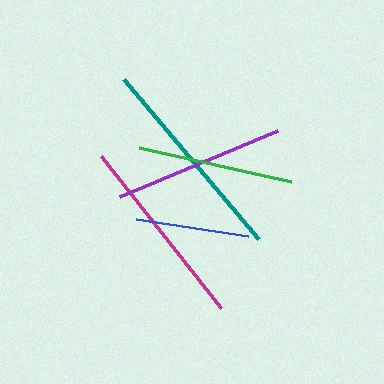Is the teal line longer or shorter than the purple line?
The teal line is longer than the purple line.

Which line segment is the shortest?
The blue line is the shortest at approximately 113 pixels.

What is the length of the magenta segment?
The magenta segment is approximately 194 pixels long.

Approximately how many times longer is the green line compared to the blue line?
The green line is approximately 1.4 times the length of the blue line.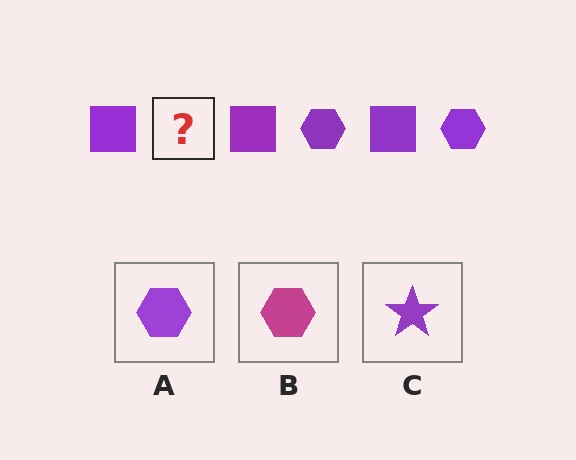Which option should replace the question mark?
Option A.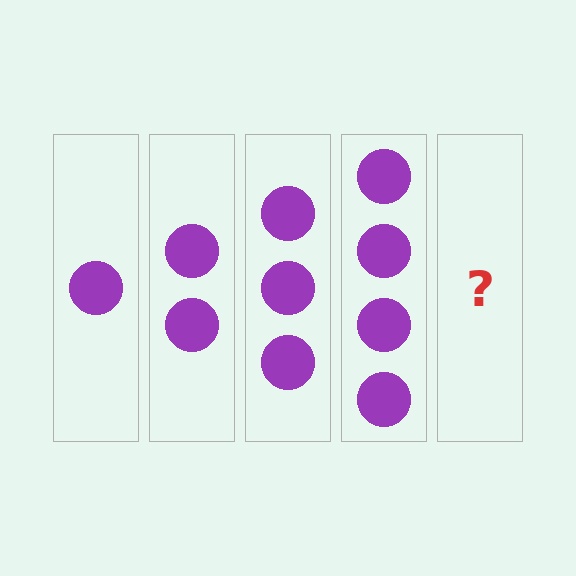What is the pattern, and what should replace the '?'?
The pattern is that each step adds one more circle. The '?' should be 5 circles.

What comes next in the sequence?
The next element should be 5 circles.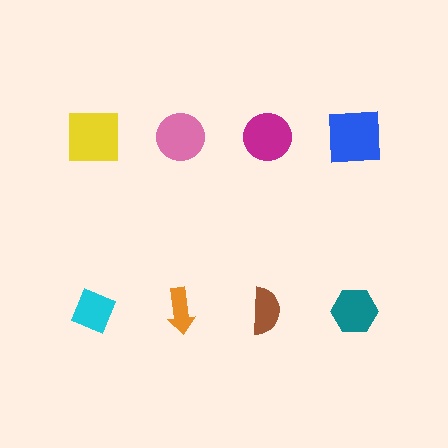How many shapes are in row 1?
4 shapes.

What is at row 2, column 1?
A cyan diamond.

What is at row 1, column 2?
A pink circle.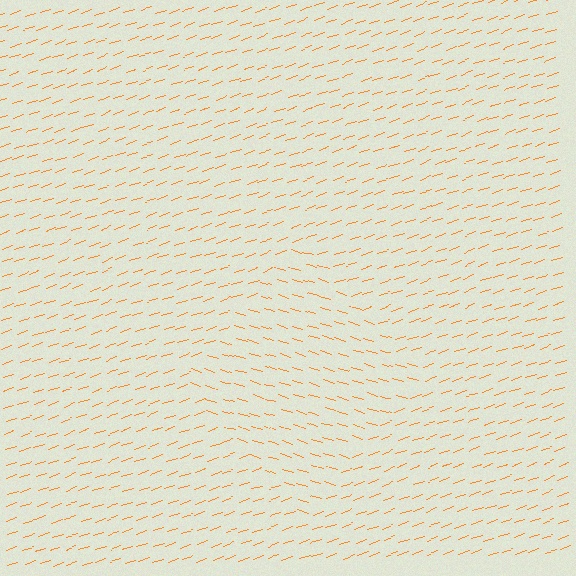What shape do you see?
I see a diamond.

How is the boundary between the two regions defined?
The boundary is defined purely by a change in line orientation (approximately 36 degrees difference). All lines are the same color and thickness.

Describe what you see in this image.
The image is filled with small orange line segments. A diamond region in the image has lines oriented differently from the surrounding lines, creating a visible texture boundary.